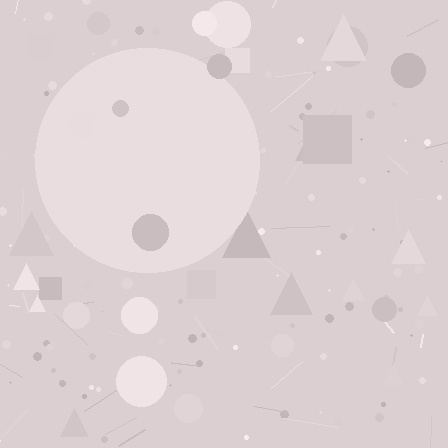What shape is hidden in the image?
A circle is hidden in the image.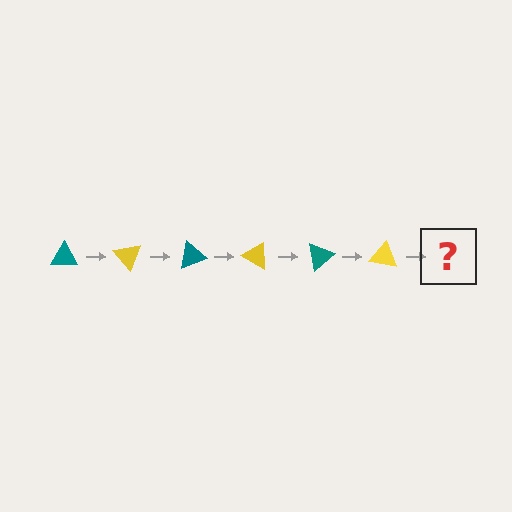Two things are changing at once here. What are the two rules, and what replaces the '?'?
The two rules are that it rotates 50 degrees each step and the color cycles through teal and yellow. The '?' should be a teal triangle, rotated 300 degrees from the start.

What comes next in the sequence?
The next element should be a teal triangle, rotated 300 degrees from the start.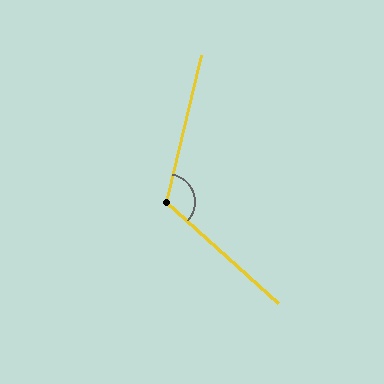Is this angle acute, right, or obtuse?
It is obtuse.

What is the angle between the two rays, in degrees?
Approximately 119 degrees.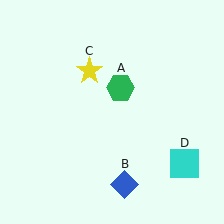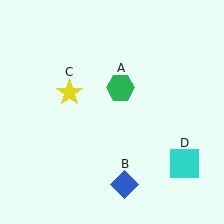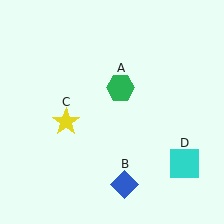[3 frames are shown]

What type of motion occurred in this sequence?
The yellow star (object C) rotated counterclockwise around the center of the scene.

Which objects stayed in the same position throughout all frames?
Green hexagon (object A) and blue diamond (object B) and cyan square (object D) remained stationary.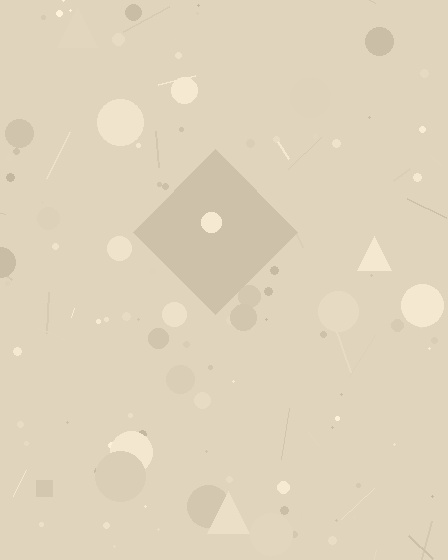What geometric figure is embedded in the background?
A diamond is embedded in the background.